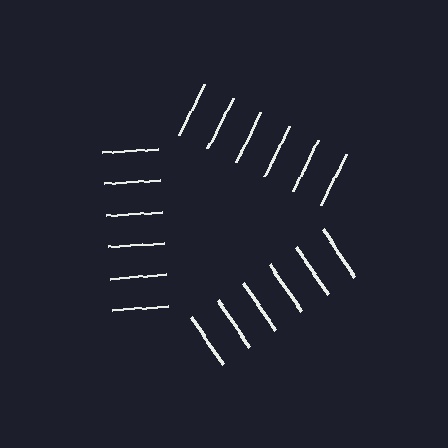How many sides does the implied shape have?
3 sides — the line-ends trace a triangle.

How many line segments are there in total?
18 — 6 along each of the 3 edges.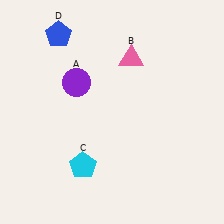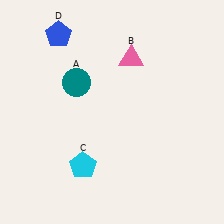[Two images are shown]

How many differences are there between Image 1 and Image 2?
There is 1 difference between the two images.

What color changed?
The circle (A) changed from purple in Image 1 to teal in Image 2.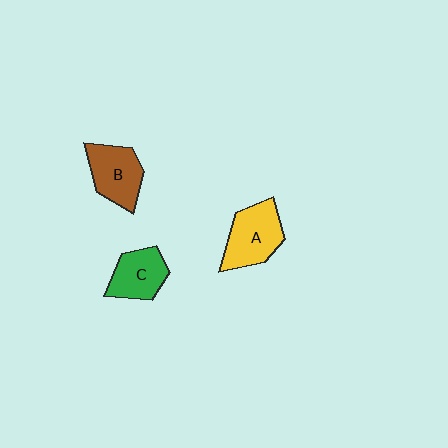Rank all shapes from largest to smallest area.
From largest to smallest: A (yellow), B (brown), C (green).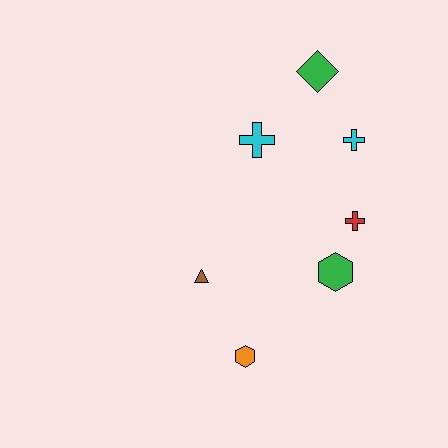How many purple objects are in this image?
There are no purple objects.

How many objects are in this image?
There are 7 objects.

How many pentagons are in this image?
There are no pentagons.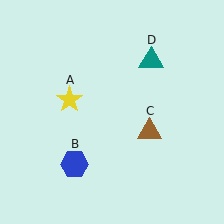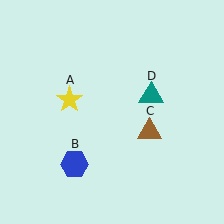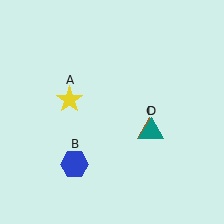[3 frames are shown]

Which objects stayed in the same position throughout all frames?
Yellow star (object A) and blue hexagon (object B) and brown triangle (object C) remained stationary.